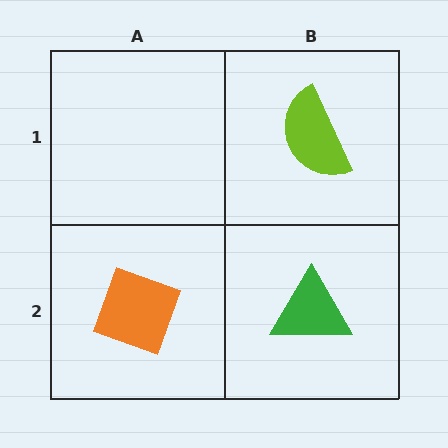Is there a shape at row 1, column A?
No, that cell is empty.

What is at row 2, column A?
An orange diamond.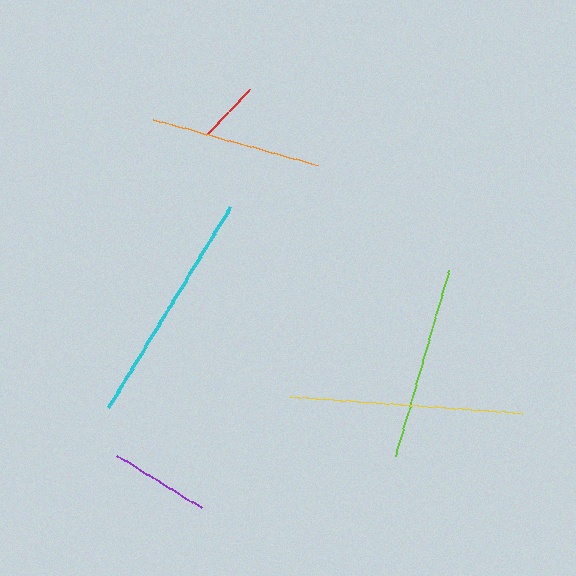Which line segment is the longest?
The cyan line is the longest at approximately 235 pixels.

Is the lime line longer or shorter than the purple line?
The lime line is longer than the purple line.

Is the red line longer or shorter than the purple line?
The purple line is longer than the red line.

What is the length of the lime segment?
The lime segment is approximately 195 pixels long.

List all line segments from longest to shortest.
From longest to shortest: cyan, yellow, lime, orange, purple, red.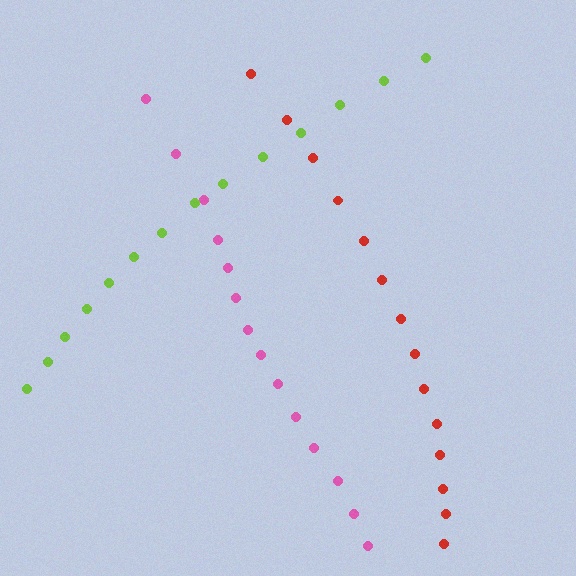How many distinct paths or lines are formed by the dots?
There are 3 distinct paths.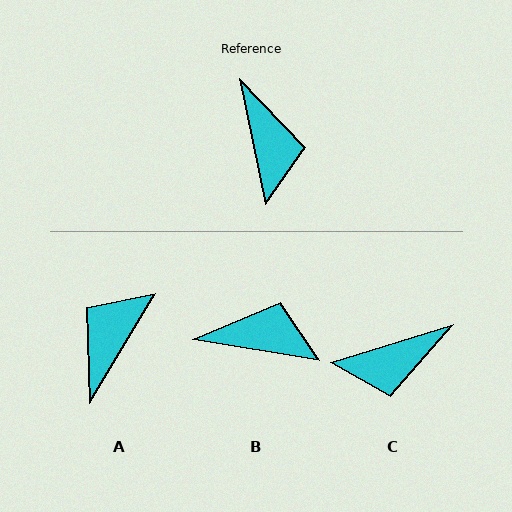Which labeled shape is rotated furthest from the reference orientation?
A, about 138 degrees away.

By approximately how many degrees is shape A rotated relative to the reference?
Approximately 138 degrees counter-clockwise.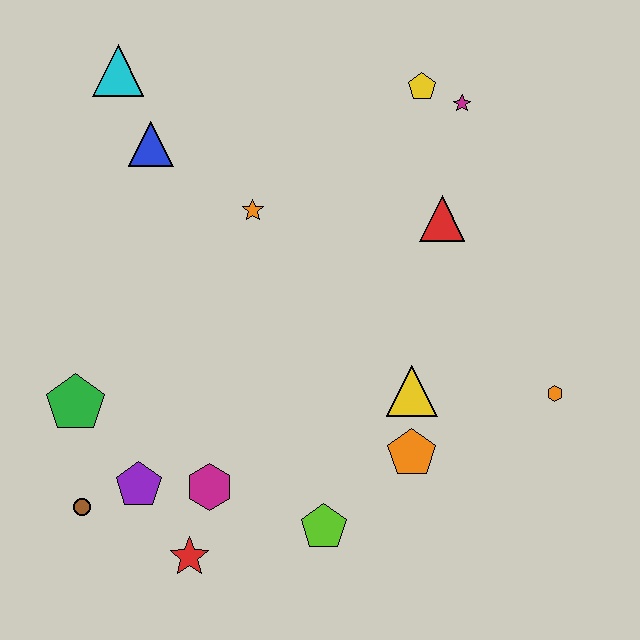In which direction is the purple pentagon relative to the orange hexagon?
The purple pentagon is to the left of the orange hexagon.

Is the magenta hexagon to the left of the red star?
No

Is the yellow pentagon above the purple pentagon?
Yes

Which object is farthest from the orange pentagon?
The cyan triangle is farthest from the orange pentagon.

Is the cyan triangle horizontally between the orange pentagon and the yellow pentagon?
No